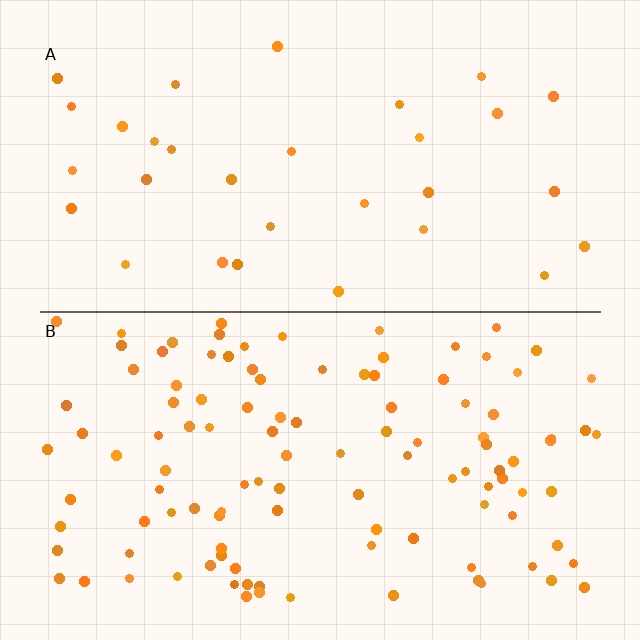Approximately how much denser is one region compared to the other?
Approximately 3.6× — region B over region A.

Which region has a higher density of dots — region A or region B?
B (the bottom).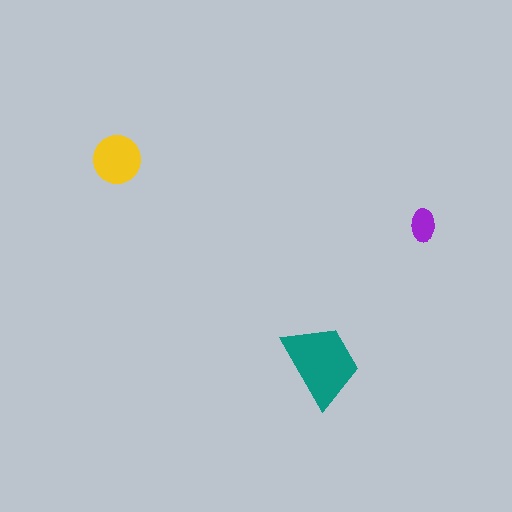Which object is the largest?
The teal trapezoid.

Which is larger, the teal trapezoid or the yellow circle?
The teal trapezoid.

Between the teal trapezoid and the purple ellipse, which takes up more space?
The teal trapezoid.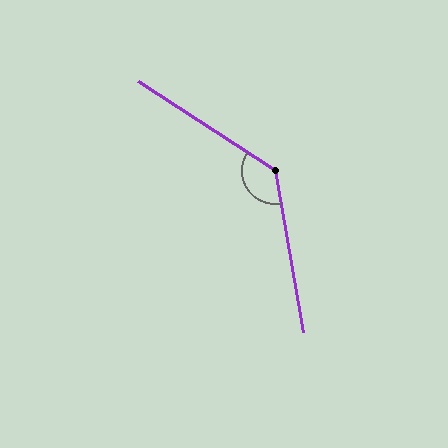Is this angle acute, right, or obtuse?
It is obtuse.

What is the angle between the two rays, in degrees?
Approximately 133 degrees.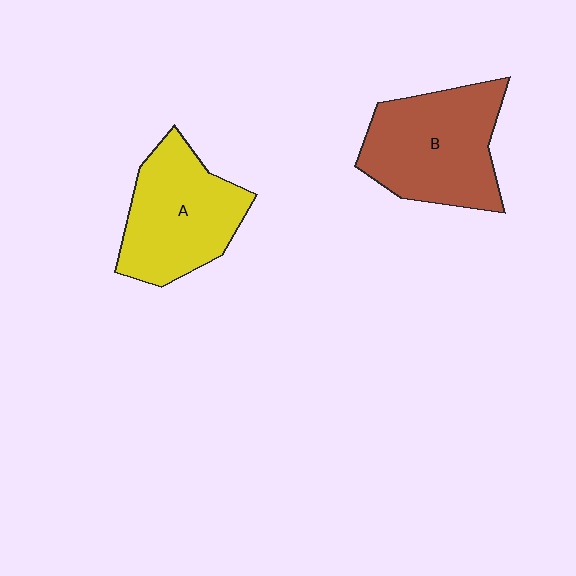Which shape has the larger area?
Shape B (brown).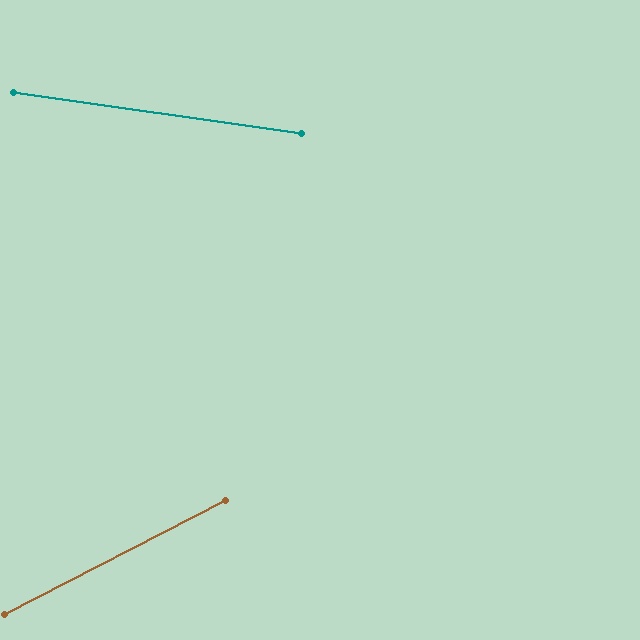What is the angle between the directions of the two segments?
Approximately 35 degrees.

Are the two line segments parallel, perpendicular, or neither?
Neither parallel nor perpendicular — they differ by about 35°.